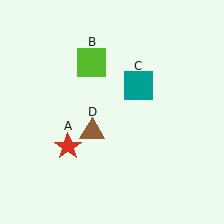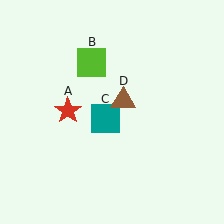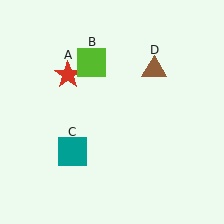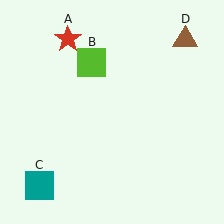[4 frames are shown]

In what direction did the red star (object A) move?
The red star (object A) moved up.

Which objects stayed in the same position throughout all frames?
Lime square (object B) remained stationary.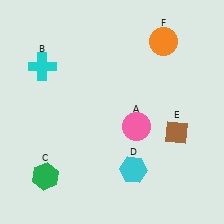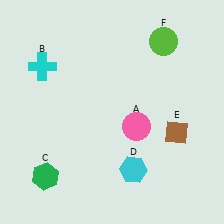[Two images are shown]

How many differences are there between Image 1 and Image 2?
There is 1 difference between the two images.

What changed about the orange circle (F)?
In Image 1, F is orange. In Image 2, it changed to lime.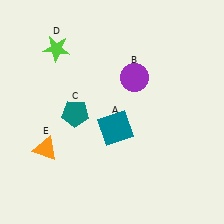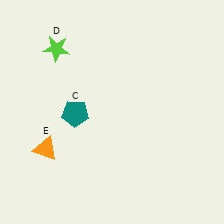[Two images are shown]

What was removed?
The teal square (A), the purple circle (B) were removed in Image 2.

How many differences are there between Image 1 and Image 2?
There are 2 differences between the two images.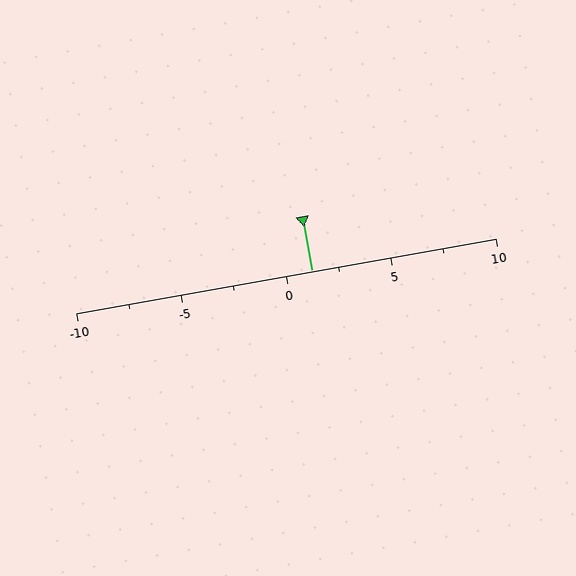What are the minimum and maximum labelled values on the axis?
The axis runs from -10 to 10.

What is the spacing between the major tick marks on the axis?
The major ticks are spaced 5 apart.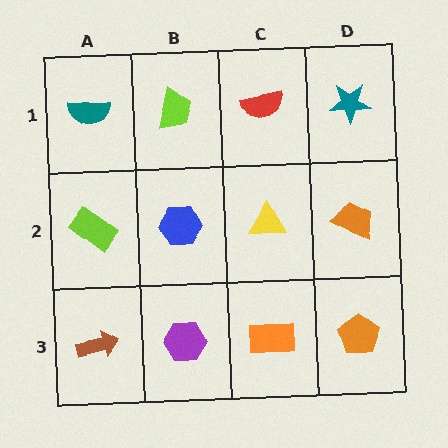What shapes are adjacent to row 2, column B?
A lime trapezoid (row 1, column B), a purple hexagon (row 3, column B), a lime rectangle (row 2, column A), a yellow triangle (row 2, column C).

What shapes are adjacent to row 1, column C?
A yellow triangle (row 2, column C), a lime trapezoid (row 1, column B), a teal star (row 1, column D).